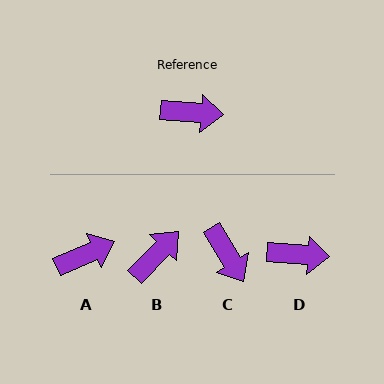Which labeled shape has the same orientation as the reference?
D.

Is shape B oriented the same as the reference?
No, it is off by about 51 degrees.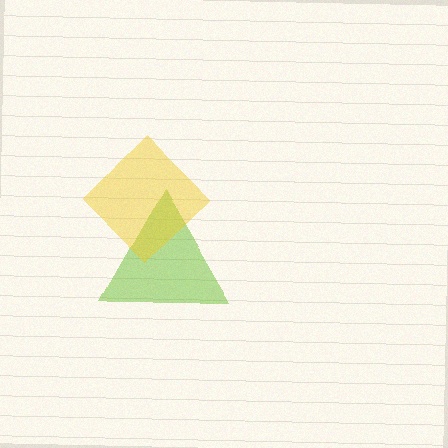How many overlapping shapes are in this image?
There are 2 overlapping shapes in the image.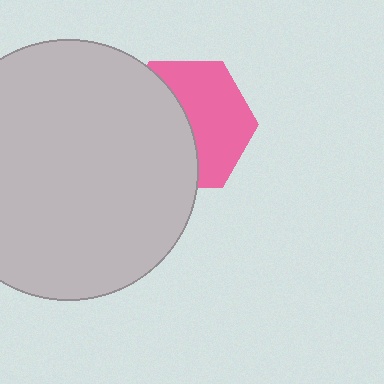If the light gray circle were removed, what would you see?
You would see the complete pink hexagon.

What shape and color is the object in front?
The object in front is a light gray circle.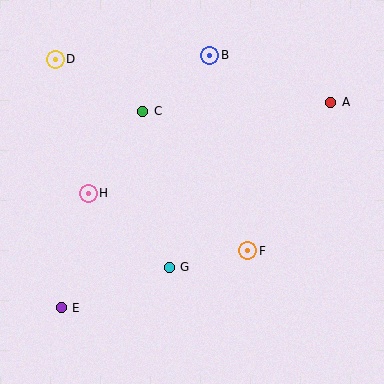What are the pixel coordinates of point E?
Point E is at (61, 308).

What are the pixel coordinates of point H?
Point H is at (88, 193).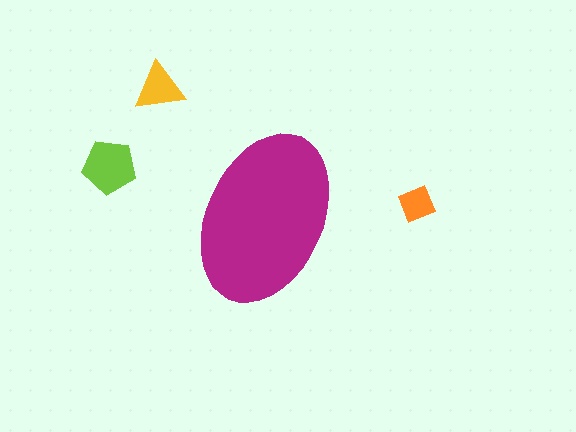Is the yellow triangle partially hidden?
No, the yellow triangle is fully visible.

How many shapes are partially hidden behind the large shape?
0 shapes are partially hidden.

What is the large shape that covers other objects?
A magenta ellipse.